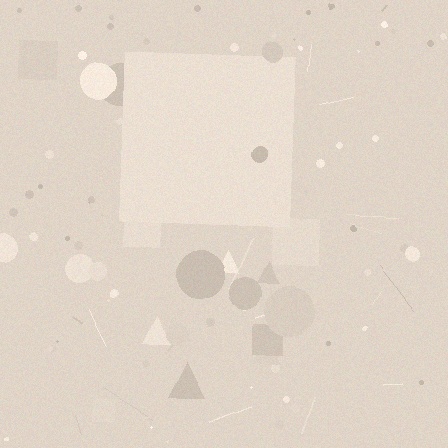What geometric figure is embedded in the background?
A square is embedded in the background.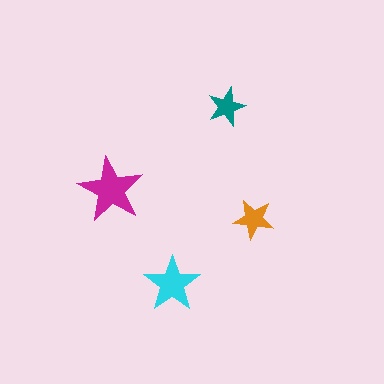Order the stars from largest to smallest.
the magenta one, the cyan one, the orange one, the teal one.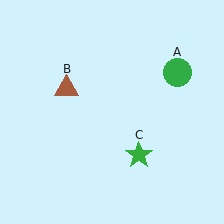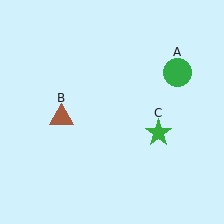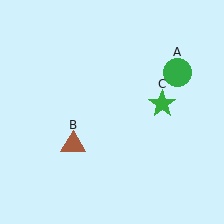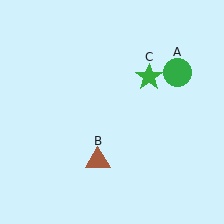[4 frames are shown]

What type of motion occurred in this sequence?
The brown triangle (object B), green star (object C) rotated counterclockwise around the center of the scene.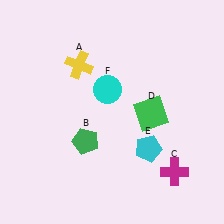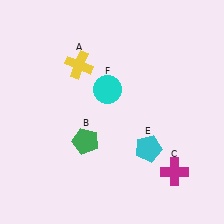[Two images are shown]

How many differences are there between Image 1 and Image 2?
There is 1 difference between the two images.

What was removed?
The green square (D) was removed in Image 2.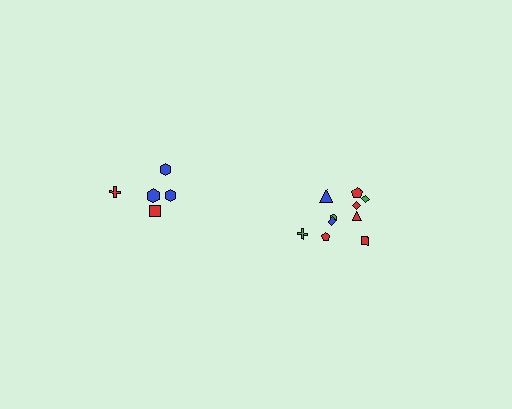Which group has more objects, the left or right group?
The right group.